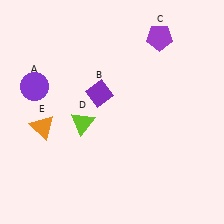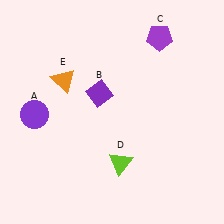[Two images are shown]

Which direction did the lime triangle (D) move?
The lime triangle (D) moved down.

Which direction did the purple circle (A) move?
The purple circle (A) moved down.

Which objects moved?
The objects that moved are: the purple circle (A), the lime triangle (D), the orange triangle (E).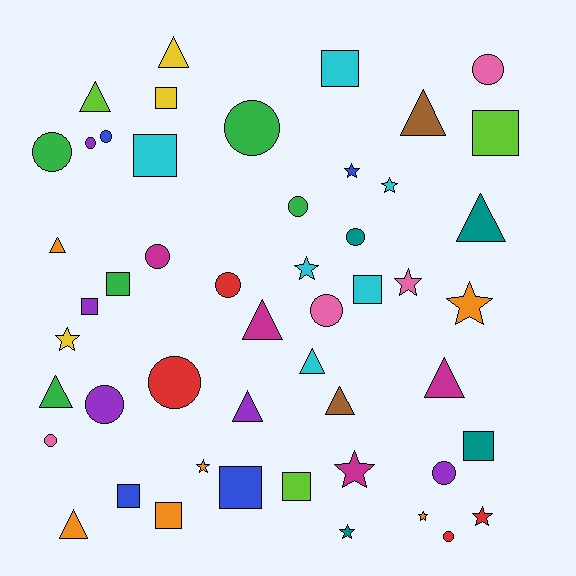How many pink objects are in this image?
There are 4 pink objects.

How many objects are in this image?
There are 50 objects.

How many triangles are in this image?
There are 12 triangles.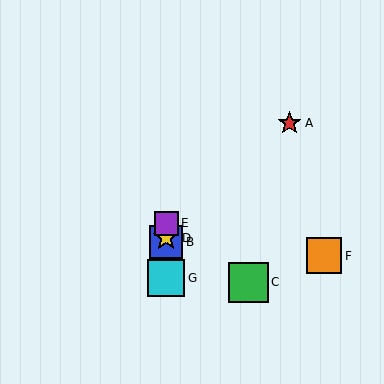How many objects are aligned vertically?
4 objects (B, D, E, G) are aligned vertically.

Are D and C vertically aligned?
No, D is at x≈166 and C is at x≈248.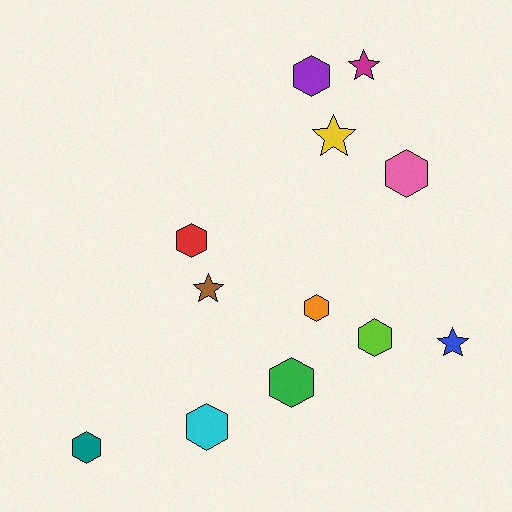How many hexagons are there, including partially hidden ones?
There are 8 hexagons.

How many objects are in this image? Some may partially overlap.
There are 12 objects.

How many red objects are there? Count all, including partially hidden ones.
There is 1 red object.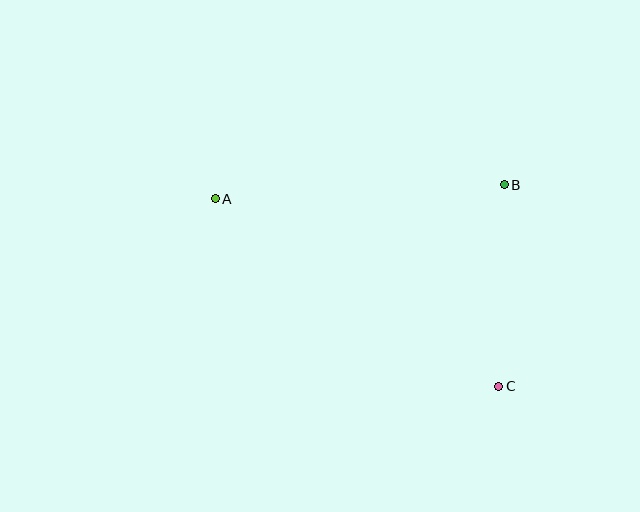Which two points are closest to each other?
Points B and C are closest to each other.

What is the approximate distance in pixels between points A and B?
The distance between A and B is approximately 290 pixels.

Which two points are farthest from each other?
Points A and C are farthest from each other.